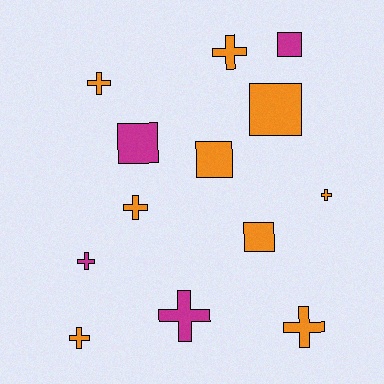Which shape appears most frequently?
Cross, with 8 objects.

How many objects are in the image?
There are 13 objects.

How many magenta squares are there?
There are 2 magenta squares.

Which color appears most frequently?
Orange, with 9 objects.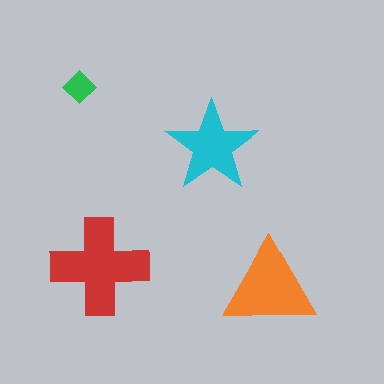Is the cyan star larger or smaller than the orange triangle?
Smaller.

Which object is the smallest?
The green diamond.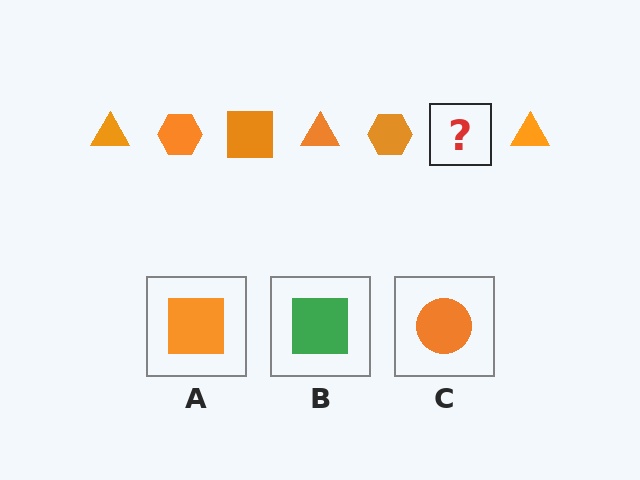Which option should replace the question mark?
Option A.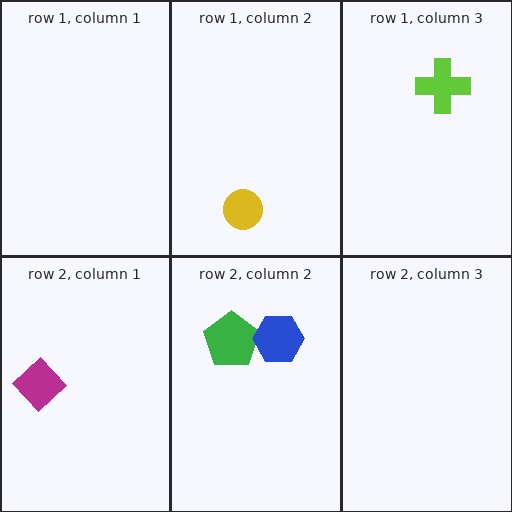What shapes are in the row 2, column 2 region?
The green pentagon, the blue hexagon.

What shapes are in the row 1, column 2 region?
The yellow circle.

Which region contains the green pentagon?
The row 2, column 2 region.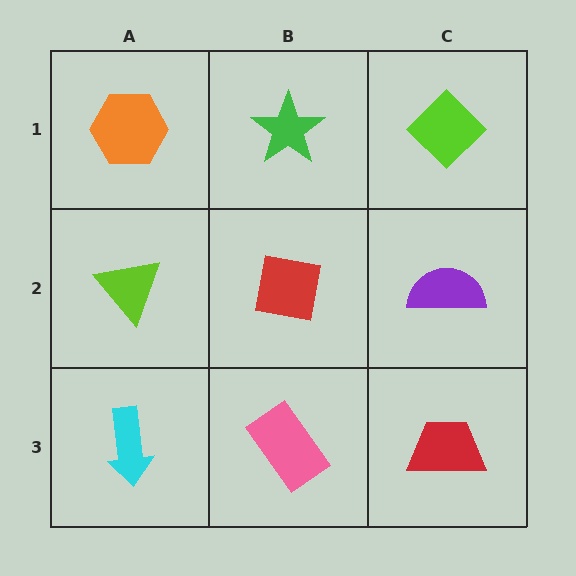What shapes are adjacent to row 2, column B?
A green star (row 1, column B), a pink rectangle (row 3, column B), a lime triangle (row 2, column A), a purple semicircle (row 2, column C).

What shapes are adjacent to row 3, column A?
A lime triangle (row 2, column A), a pink rectangle (row 3, column B).